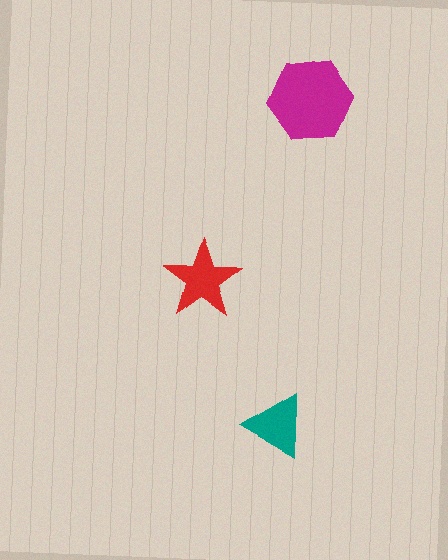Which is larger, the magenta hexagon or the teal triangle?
The magenta hexagon.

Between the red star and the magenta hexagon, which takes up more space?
The magenta hexagon.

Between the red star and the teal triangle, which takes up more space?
The red star.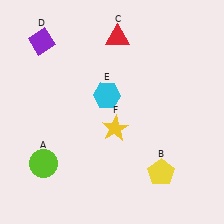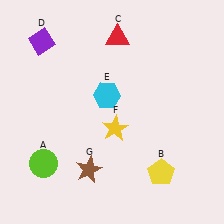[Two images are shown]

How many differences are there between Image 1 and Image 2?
There is 1 difference between the two images.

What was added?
A brown star (G) was added in Image 2.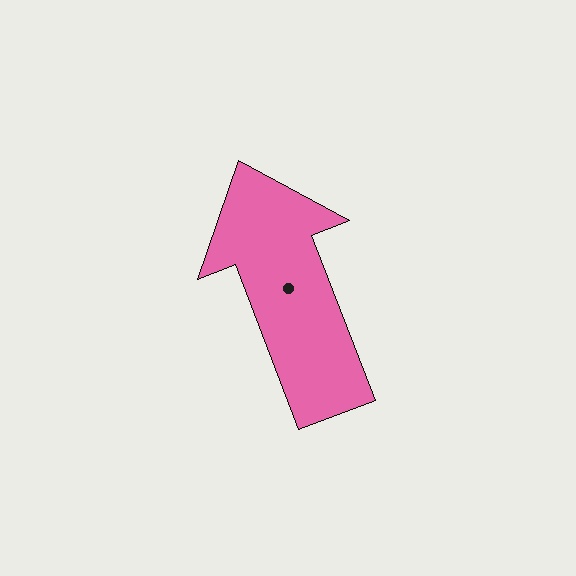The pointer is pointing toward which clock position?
Roughly 11 o'clock.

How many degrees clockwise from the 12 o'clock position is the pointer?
Approximately 339 degrees.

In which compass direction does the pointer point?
North.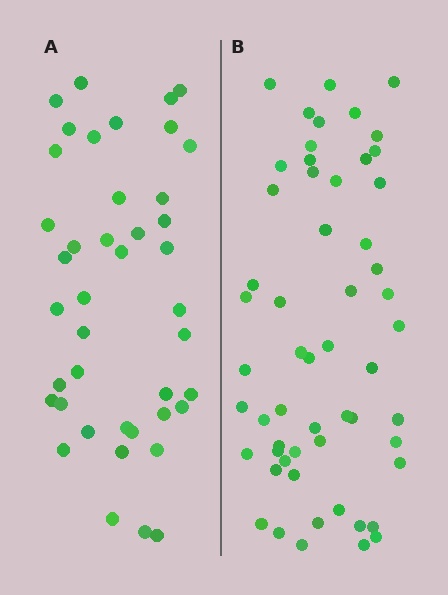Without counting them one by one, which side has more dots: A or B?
Region B (the right region) has more dots.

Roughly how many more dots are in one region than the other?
Region B has approximately 15 more dots than region A.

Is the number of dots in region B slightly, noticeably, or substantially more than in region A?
Region B has noticeably more, but not dramatically so. The ratio is roughly 1.3 to 1.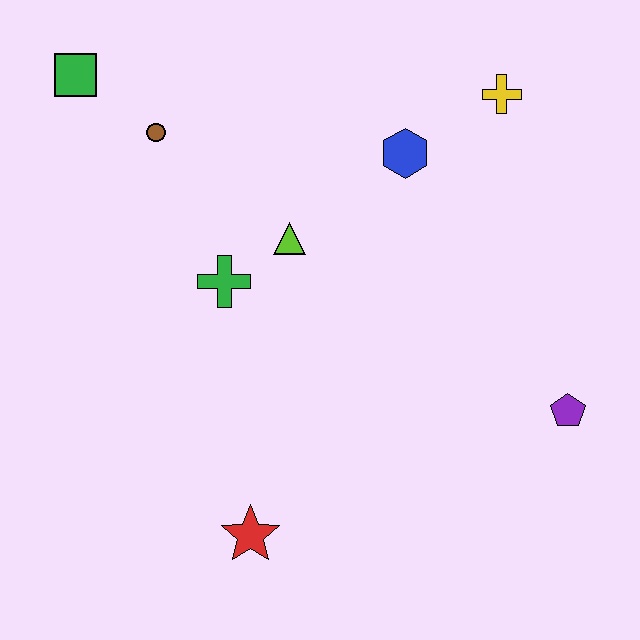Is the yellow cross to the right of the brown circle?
Yes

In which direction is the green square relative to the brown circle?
The green square is to the left of the brown circle.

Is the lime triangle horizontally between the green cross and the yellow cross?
Yes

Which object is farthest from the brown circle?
The purple pentagon is farthest from the brown circle.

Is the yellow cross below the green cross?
No